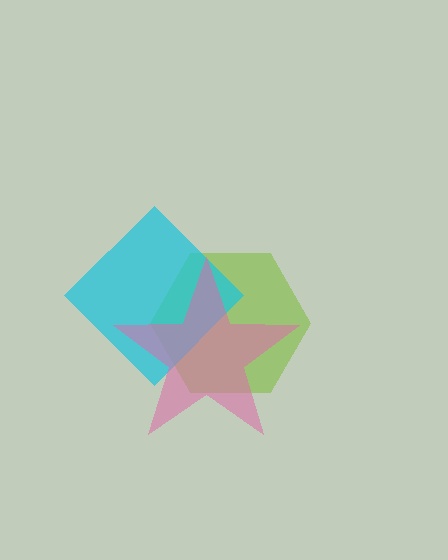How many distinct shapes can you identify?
There are 3 distinct shapes: a lime hexagon, a cyan diamond, a pink star.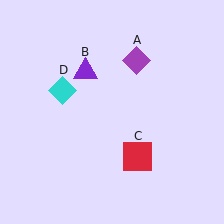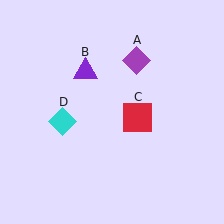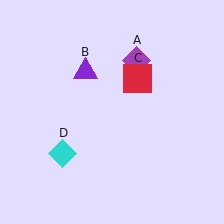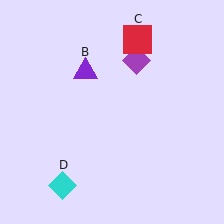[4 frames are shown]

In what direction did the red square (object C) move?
The red square (object C) moved up.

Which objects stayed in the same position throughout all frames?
Purple diamond (object A) and purple triangle (object B) remained stationary.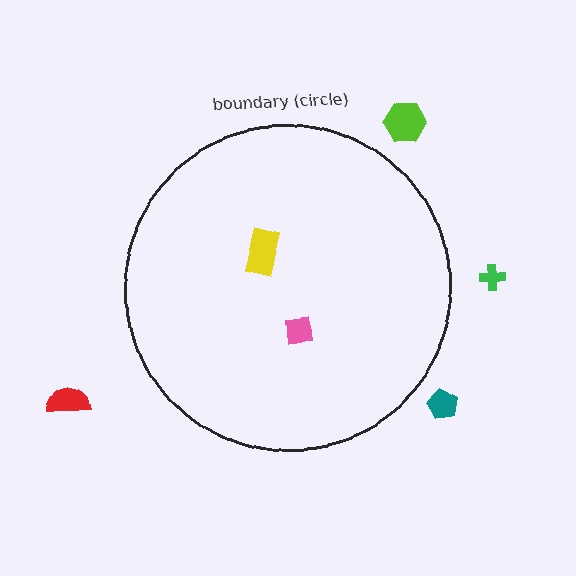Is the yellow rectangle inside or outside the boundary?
Inside.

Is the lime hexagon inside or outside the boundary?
Outside.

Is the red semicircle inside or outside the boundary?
Outside.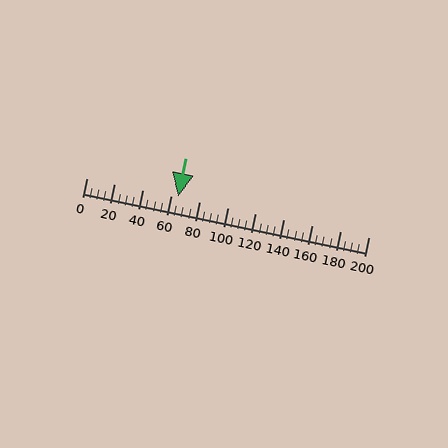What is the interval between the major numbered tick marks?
The major tick marks are spaced 20 units apart.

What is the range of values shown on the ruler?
The ruler shows values from 0 to 200.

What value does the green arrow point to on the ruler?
The green arrow points to approximately 65.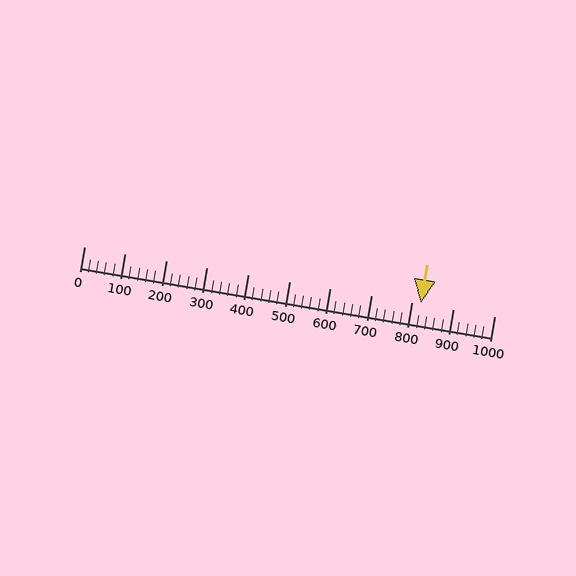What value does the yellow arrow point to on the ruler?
The yellow arrow points to approximately 820.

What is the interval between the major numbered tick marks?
The major tick marks are spaced 100 units apart.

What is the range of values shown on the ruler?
The ruler shows values from 0 to 1000.